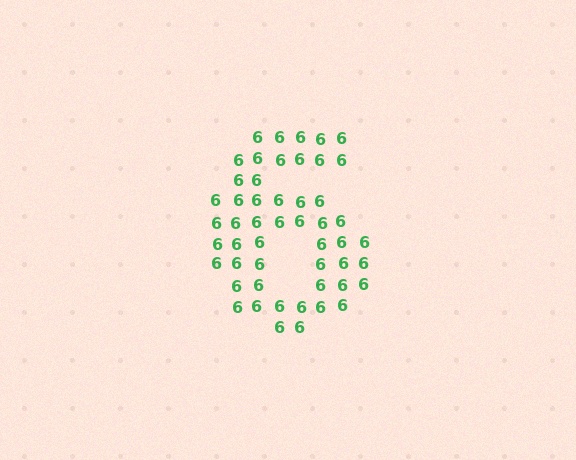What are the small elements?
The small elements are digit 6's.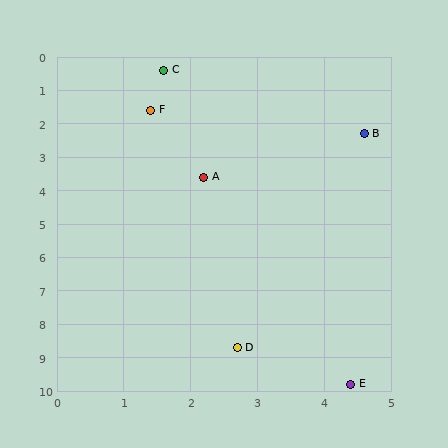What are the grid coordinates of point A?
Point A is at approximately (2.2, 3.6).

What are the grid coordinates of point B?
Point B is at approximately (4.6, 2.3).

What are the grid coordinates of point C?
Point C is at approximately (1.6, 0.4).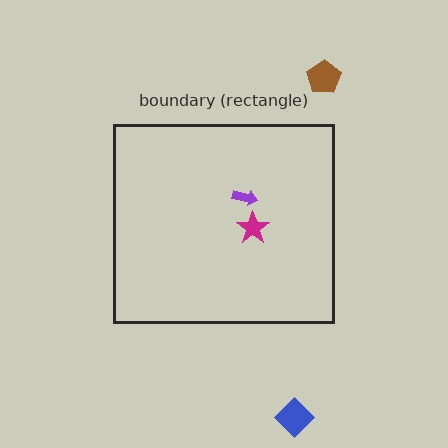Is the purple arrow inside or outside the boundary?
Inside.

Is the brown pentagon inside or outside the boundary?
Outside.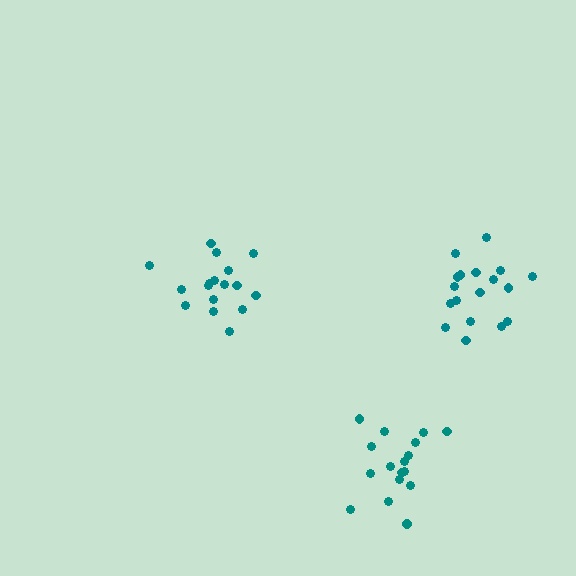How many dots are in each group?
Group 1: 18 dots, Group 2: 18 dots, Group 3: 17 dots (53 total).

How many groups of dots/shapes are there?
There are 3 groups.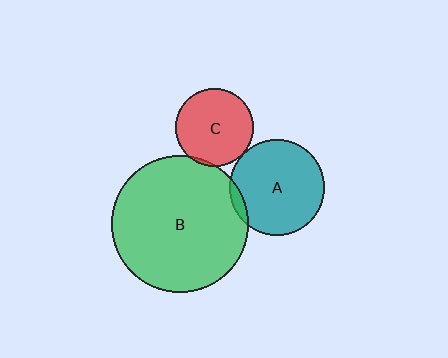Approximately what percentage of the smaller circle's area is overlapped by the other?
Approximately 5%.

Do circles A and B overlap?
Yes.